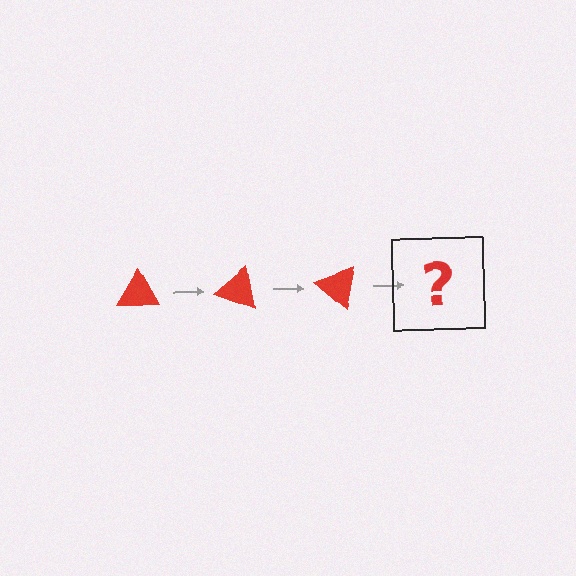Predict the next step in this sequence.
The next step is a red triangle rotated 60 degrees.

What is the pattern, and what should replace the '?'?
The pattern is that the triangle rotates 20 degrees each step. The '?' should be a red triangle rotated 60 degrees.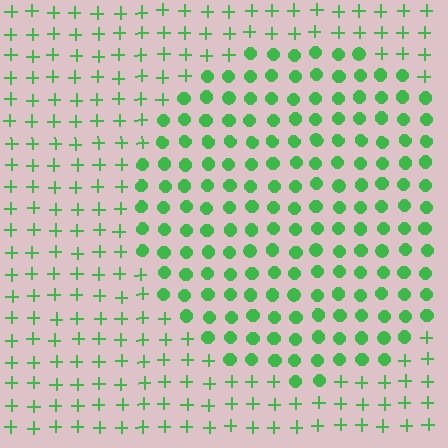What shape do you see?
I see a circle.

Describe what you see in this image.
The image is filled with small green elements arranged in a uniform grid. A circle-shaped region contains circles, while the surrounding area contains plus signs. The boundary is defined purely by the change in element shape.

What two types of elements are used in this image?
The image uses circles inside the circle region and plus signs outside it.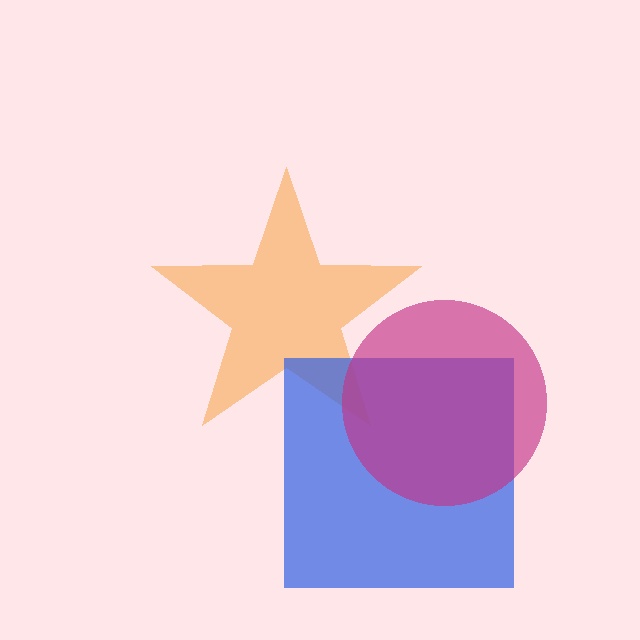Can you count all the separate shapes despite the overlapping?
Yes, there are 3 separate shapes.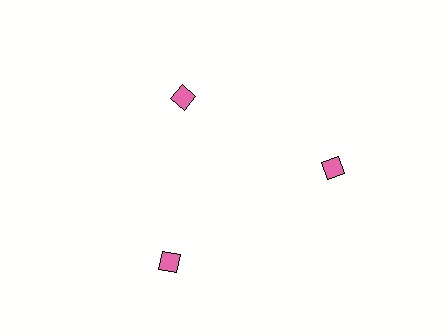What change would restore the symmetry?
The symmetry would be restored by moving it outward, back onto the ring so that all 3 diamonds sit at equal angles and equal distance from the center.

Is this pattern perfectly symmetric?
No. The 3 pink diamonds are arranged in a ring, but one element near the 11 o'clock position is pulled inward toward the center, breaking the 3-fold rotational symmetry.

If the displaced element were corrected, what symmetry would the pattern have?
It would have 3-fold rotational symmetry — the pattern would map onto itself every 120 degrees.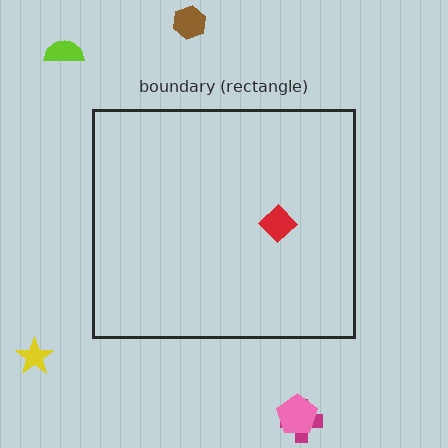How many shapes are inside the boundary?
1 inside, 5 outside.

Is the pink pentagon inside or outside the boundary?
Outside.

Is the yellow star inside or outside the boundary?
Outside.